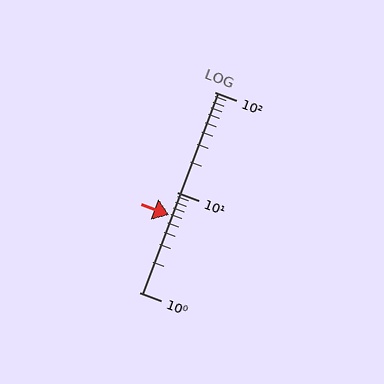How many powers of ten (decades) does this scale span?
The scale spans 2 decades, from 1 to 100.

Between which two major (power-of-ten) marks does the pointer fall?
The pointer is between 1 and 10.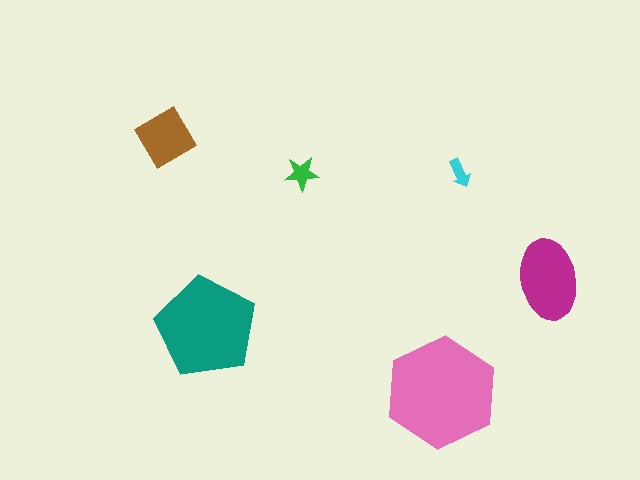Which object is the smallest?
The cyan arrow.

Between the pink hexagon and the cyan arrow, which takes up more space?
The pink hexagon.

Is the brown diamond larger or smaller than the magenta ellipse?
Smaller.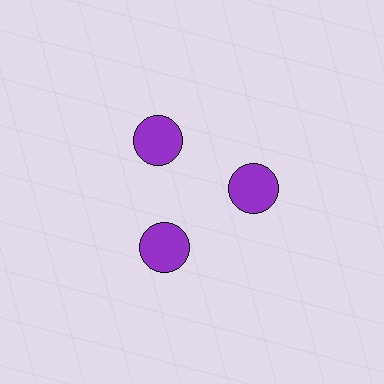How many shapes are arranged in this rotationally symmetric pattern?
There are 3 shapes, arranged in 3 groups of 1.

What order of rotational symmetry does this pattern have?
This pattern has 3-fold rotational symmetry.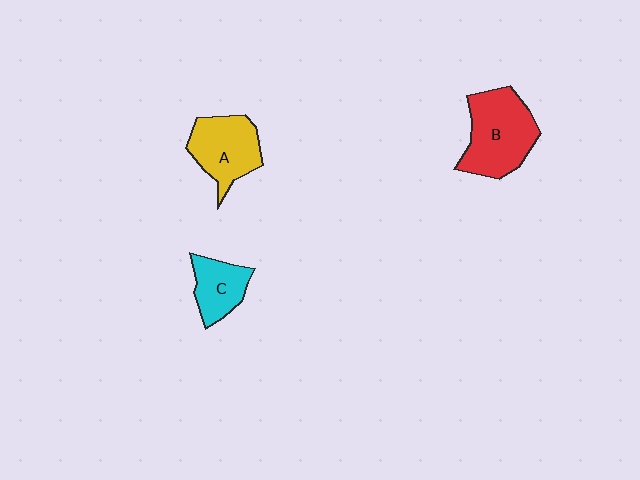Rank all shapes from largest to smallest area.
From largest to smallest: B (red), A (yellow), C (cyan).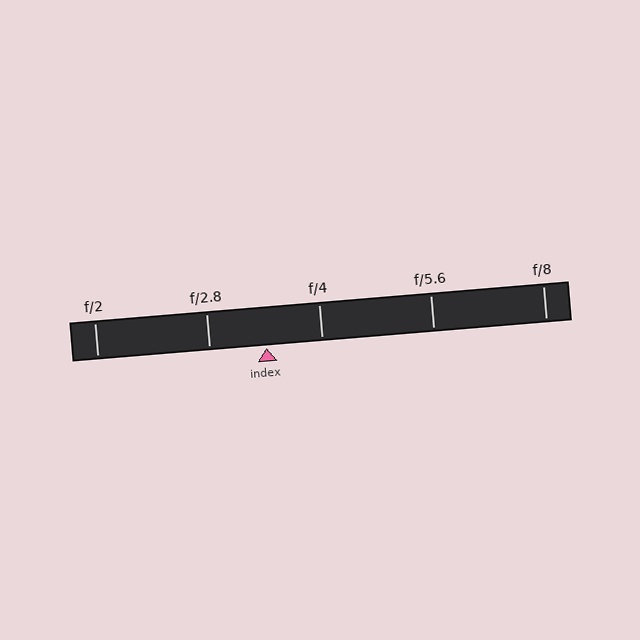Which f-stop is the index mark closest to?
The index mark is closest to f/4.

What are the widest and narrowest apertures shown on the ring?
The widest aperture shown is f/2 and the narrowest is f/8.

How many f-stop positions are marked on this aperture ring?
There are 5 f-stop positions marked.